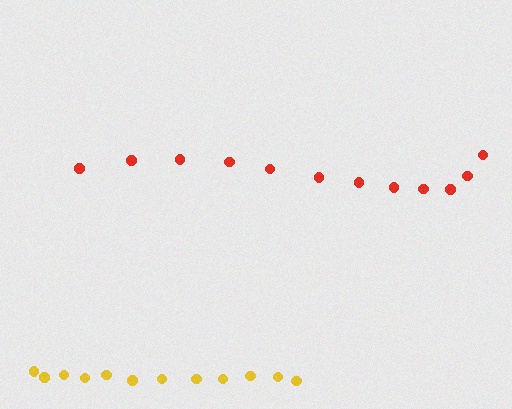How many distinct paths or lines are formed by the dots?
There are 2 distinct paths.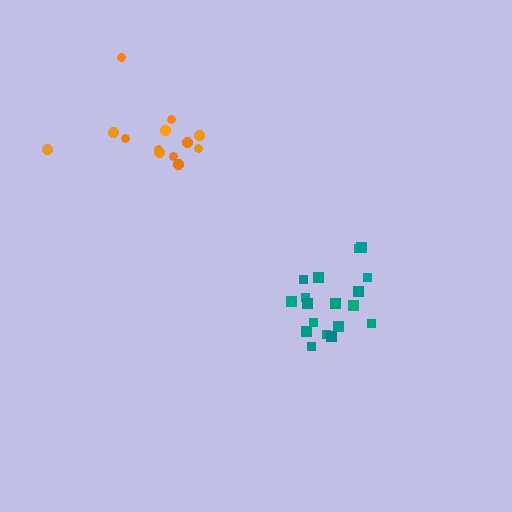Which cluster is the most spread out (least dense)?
Orange.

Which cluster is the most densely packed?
Teal.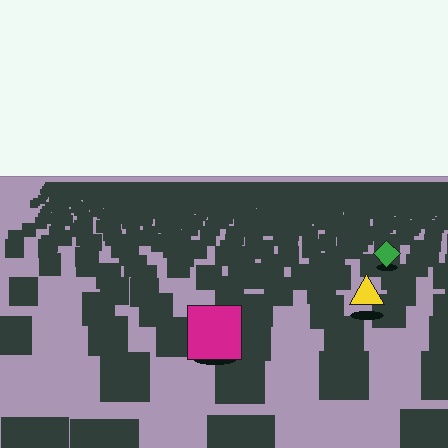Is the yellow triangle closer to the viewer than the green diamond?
Yes. The yellow triangle is closer — you can tell from the texture gradient: the ground texture is coarser near it.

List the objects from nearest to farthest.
From nearest to farthest: the magenta square, the yellow triangle, the green diamond.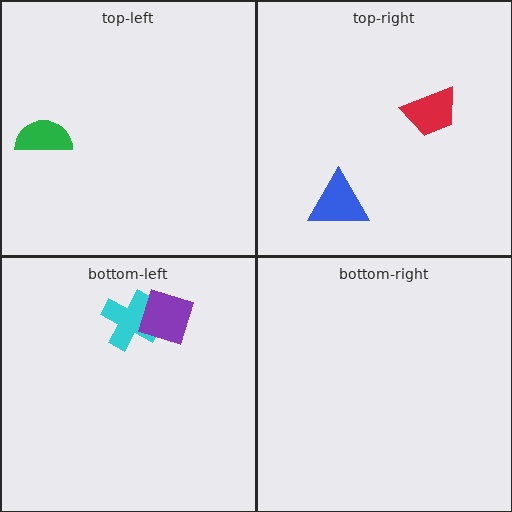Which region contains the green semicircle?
The top-left region.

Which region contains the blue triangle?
The top-right region.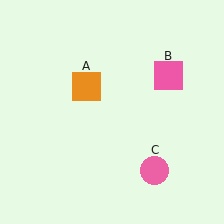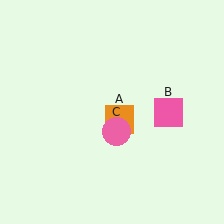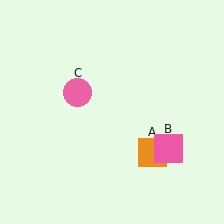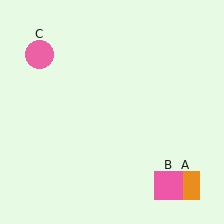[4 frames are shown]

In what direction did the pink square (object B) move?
The pink square (object B) moved down.